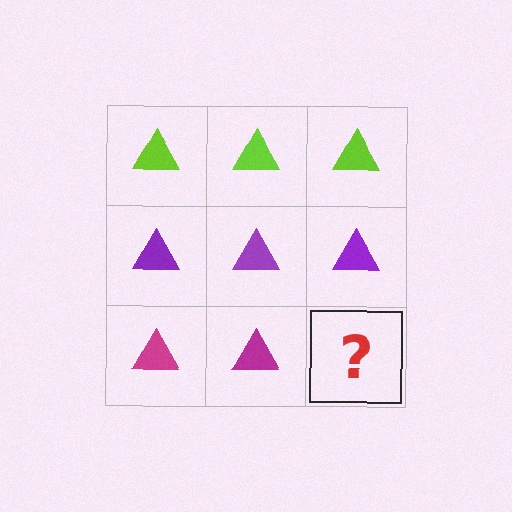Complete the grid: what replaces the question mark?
The question mark should be replaced with a magenta triangle.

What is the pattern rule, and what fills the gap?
The rule is that each row has a consistent color. The gap should be filled with a magenta triangle.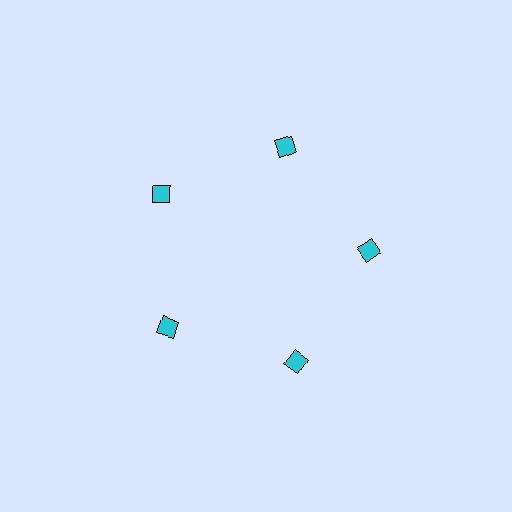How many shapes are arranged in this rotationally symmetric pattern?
There are 5 shapes, arranged in 5 groups of 1.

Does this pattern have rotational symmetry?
Yes, this pattern has 5-fold rotational symmetry. It looks the same after rotating 72 degrees around the center.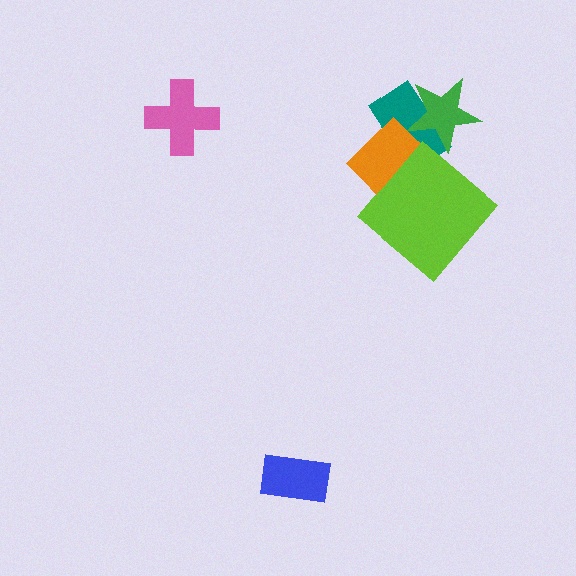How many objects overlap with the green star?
2 objects overlap with the green star.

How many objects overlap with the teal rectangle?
2 objects overlap with the teal rectangle.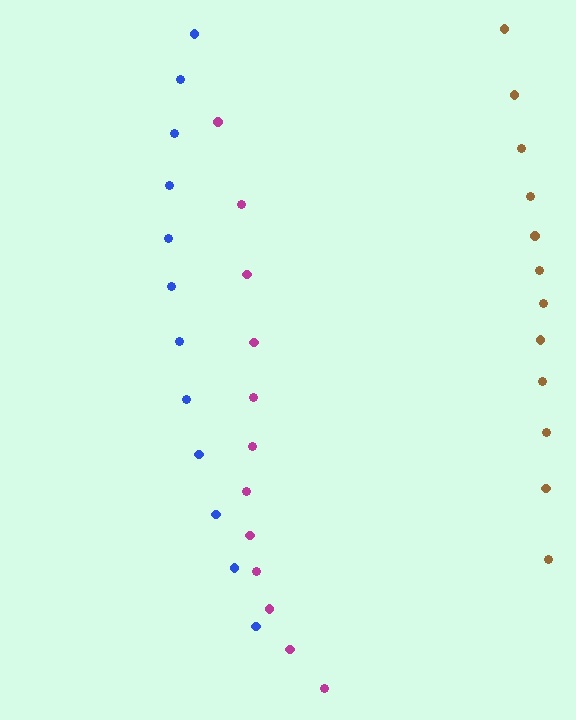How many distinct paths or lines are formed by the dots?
There are 3 distinct paths.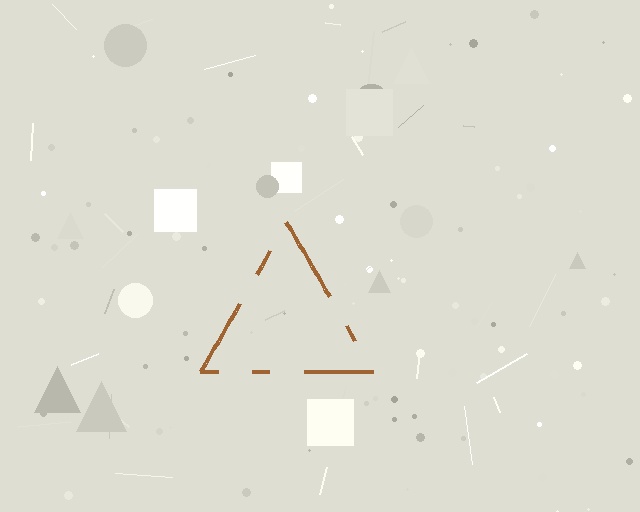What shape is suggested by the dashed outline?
The dashed outline suggests a triangle.